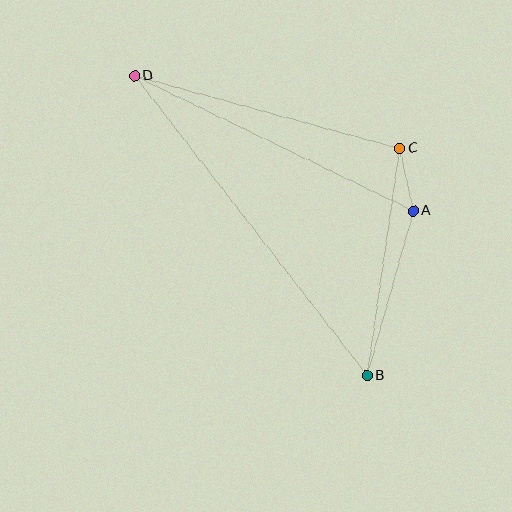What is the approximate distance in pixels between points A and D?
The distance between A and D is approximately 310 pixels.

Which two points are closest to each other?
Points A and C are closest to each other.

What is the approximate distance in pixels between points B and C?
The distance between B and C is approximately 229 pixels.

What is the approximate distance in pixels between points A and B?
The distance between A and B is approximately 171 pixels.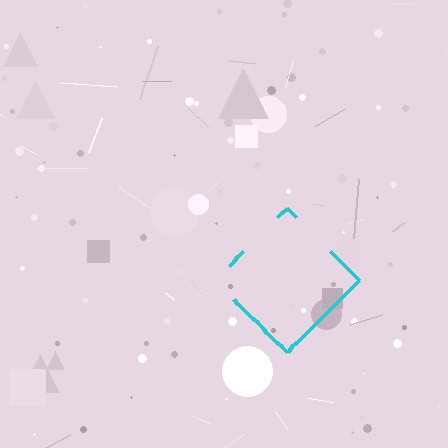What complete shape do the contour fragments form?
The contour fragments form a diamond.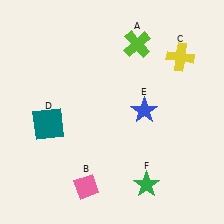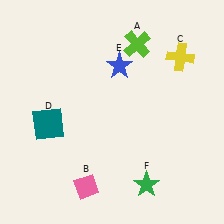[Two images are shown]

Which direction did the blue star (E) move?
The blue star (E) moved up.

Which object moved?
The blue star (E) moved up.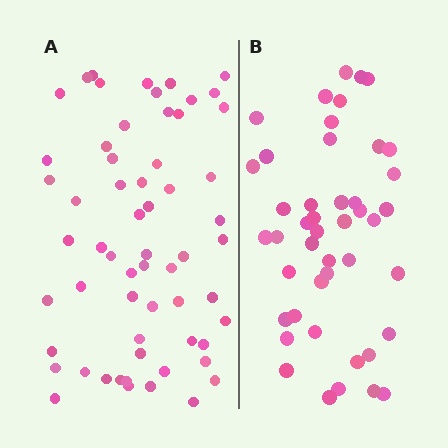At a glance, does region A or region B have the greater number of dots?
Region A (the left region) has more dots.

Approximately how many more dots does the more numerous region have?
Region A has approximately 15 more dots than region B.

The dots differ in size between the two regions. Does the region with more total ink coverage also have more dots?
No. Region B has more total ink coverage because its dots are larger, but region A actually contains more individual dots. Total area can be misleading — the number of items is what matters here.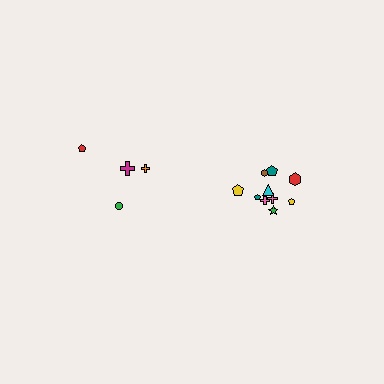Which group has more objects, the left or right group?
The right group.